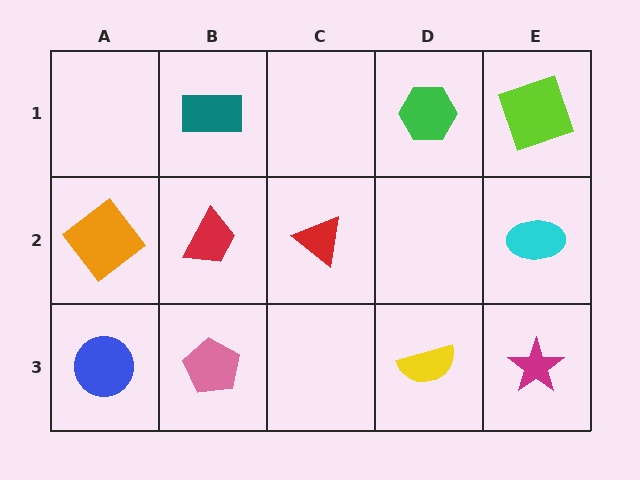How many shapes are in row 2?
4 shapes.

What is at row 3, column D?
A yellow semicircle.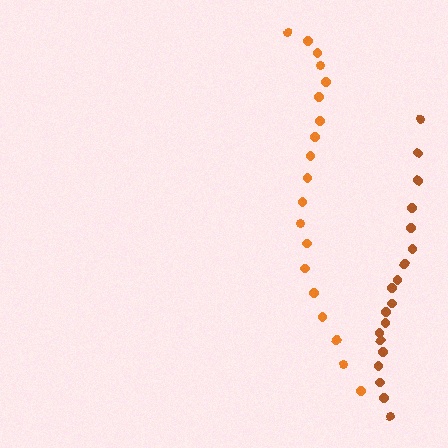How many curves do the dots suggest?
There are 2 distinct paths.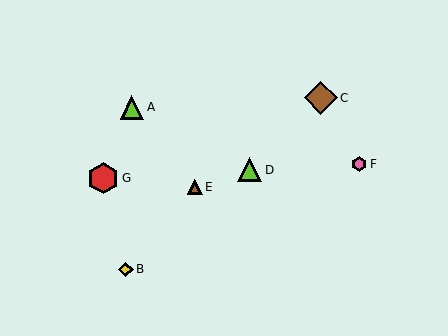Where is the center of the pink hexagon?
The center of the pink hexagon is at (359, 164).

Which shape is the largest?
The brown diamond (labeled C) is the largest.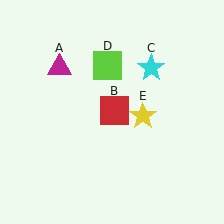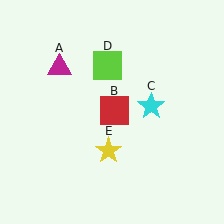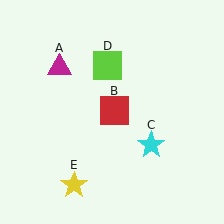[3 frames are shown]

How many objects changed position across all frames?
2 objects changed position: cyan star (object C), yellow star (object E).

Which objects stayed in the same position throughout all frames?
Magenta triangle (object A) and red square (object B) and lime square (object D) remained stationary.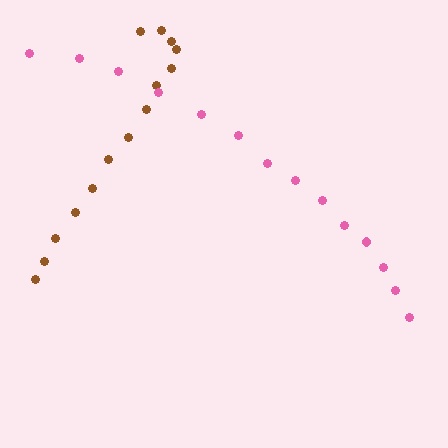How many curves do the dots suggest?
There are 2 distinct paths.